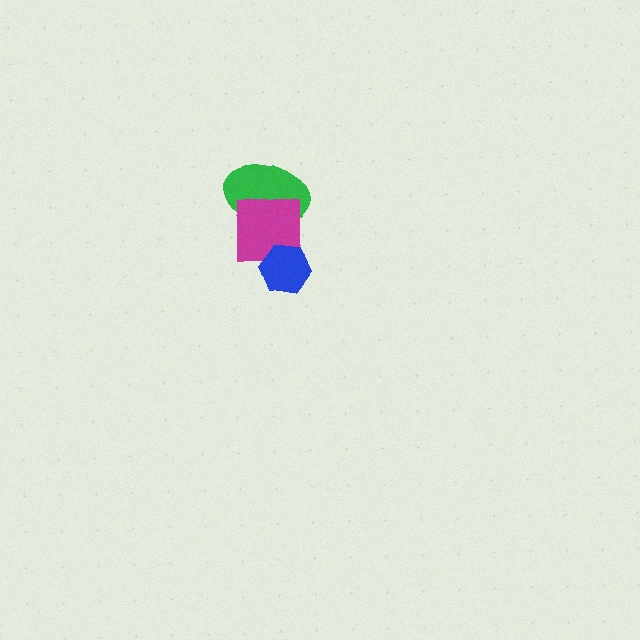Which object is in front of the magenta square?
The blue hexagon is in front of the magenta square.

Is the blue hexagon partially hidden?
No, no other shape covers it.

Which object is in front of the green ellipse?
The magenta square is in front of the green ellipse.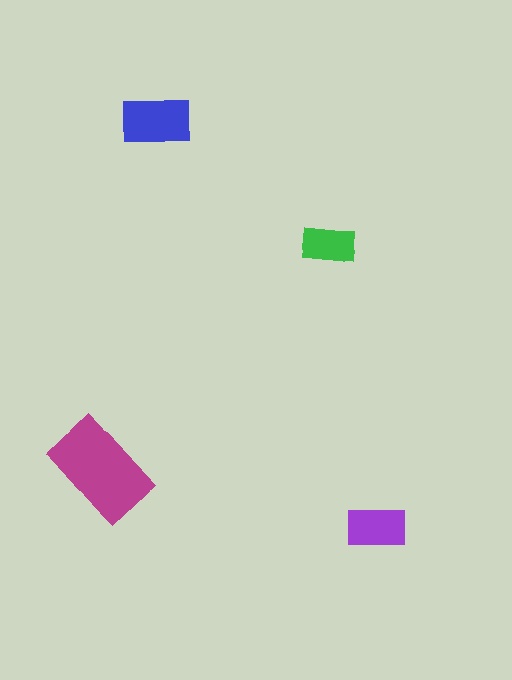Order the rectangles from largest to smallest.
the magenta one, the blue one, the purple one, the green one.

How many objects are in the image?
There are 4 objects in the image.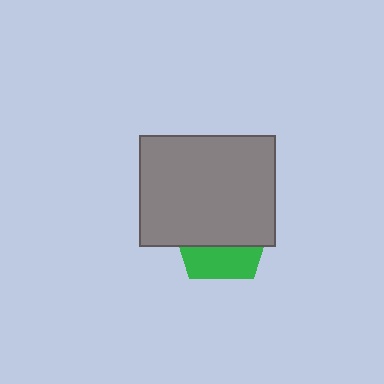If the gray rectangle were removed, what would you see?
You would see the complete green pentagon.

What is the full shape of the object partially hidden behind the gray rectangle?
The partially hidden object is a green pentagon.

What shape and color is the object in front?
The object in front is a gray rectangle.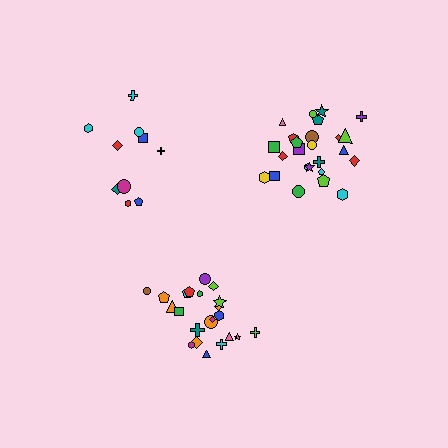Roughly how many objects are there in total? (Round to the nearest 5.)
Roughly 55 objects in total.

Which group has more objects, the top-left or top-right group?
The top-right group.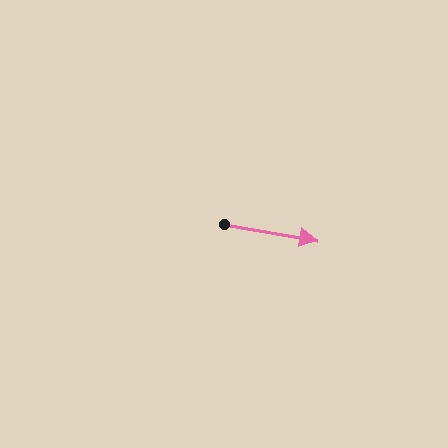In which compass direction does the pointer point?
East.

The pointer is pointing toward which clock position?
Roughly 3 o'clock.